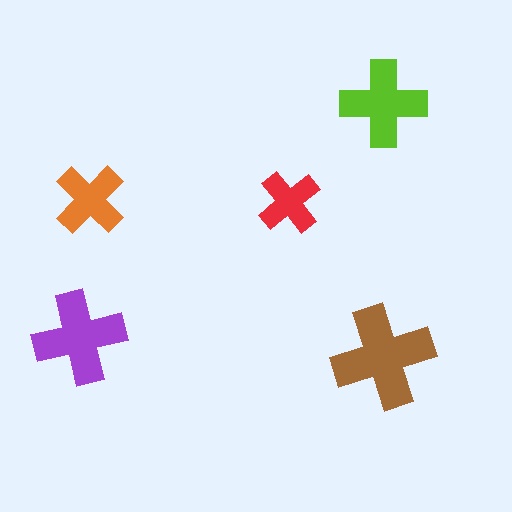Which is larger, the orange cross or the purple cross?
The purple one.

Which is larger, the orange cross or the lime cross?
The lime one.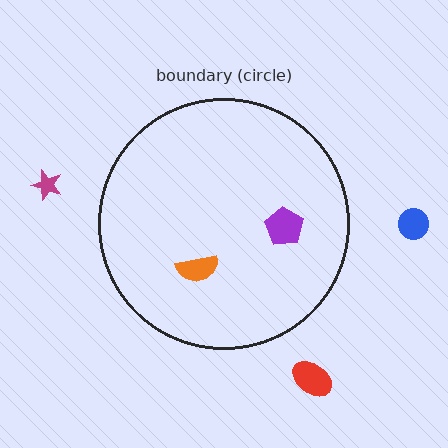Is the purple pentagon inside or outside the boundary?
Inside.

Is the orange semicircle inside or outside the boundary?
Inside.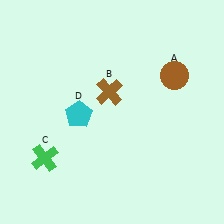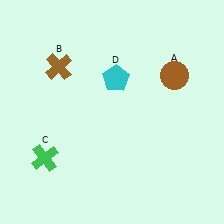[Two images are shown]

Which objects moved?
The objects that moved are: the brown cross (B), the cyan pentagon (D).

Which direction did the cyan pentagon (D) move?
The cyan pentagon (D) moved right.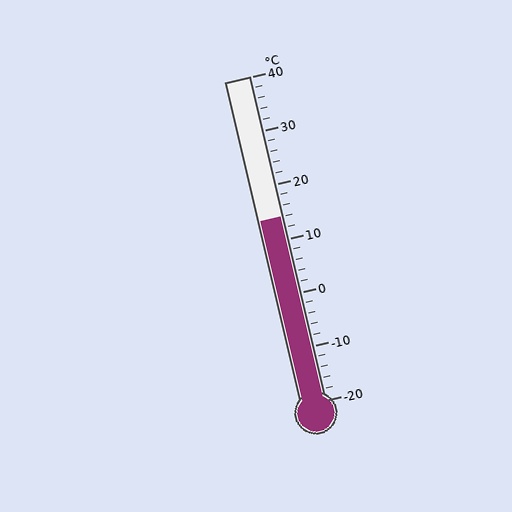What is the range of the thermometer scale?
The thermometer scale ranges from -20°C to 40°C.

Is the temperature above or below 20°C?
The temperature is below 20°C.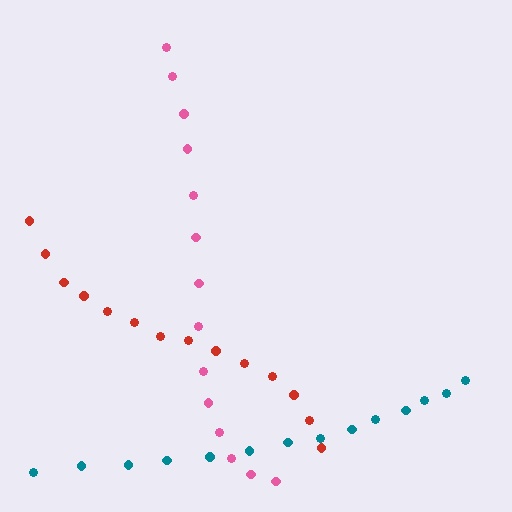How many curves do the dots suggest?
There are 3 distinct paths.